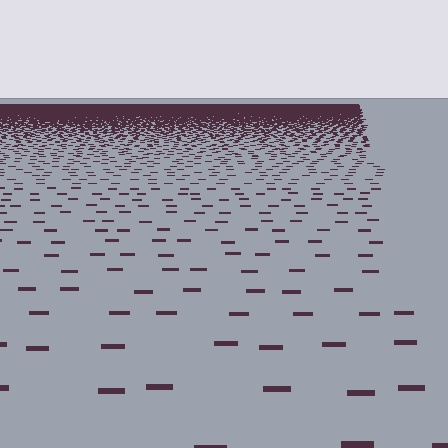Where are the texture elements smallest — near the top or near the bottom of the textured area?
Near the top.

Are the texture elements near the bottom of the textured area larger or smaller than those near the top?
Larger. Near the bottom, elements are closer to the viewer and appear at a bigger on-screen size.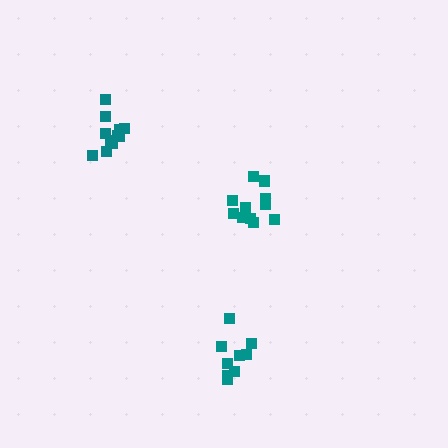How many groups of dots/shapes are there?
There are 3 groups.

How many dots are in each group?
Group 1: 11 dots, Group 2: 11 dots, Group 3: 9 dots (31 total).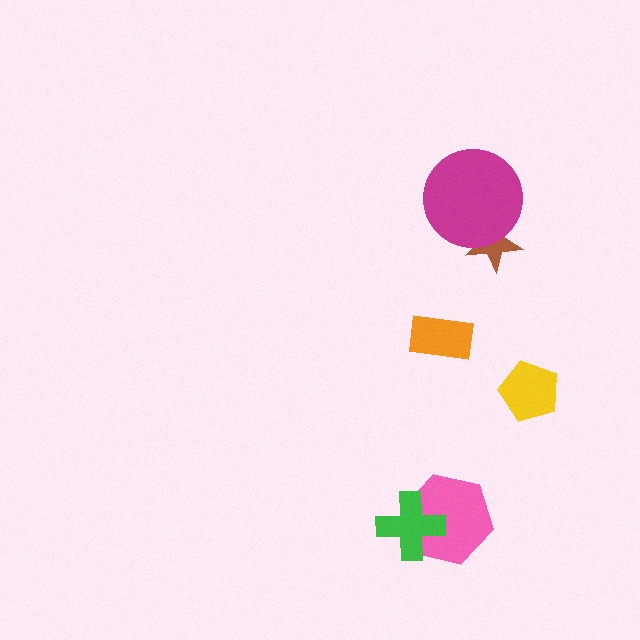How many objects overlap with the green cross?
1 object overlaps with the green cross.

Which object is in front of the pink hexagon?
The green cross is in front of the pink hexagon.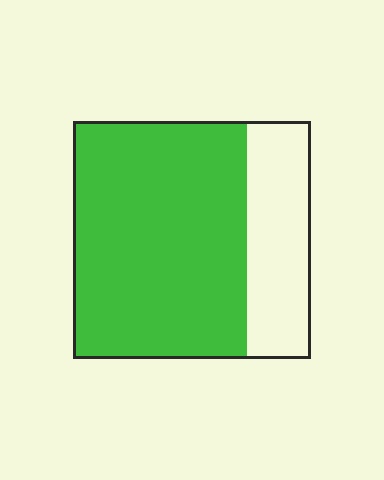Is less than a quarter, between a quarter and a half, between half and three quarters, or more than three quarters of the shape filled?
Between half and three quarters.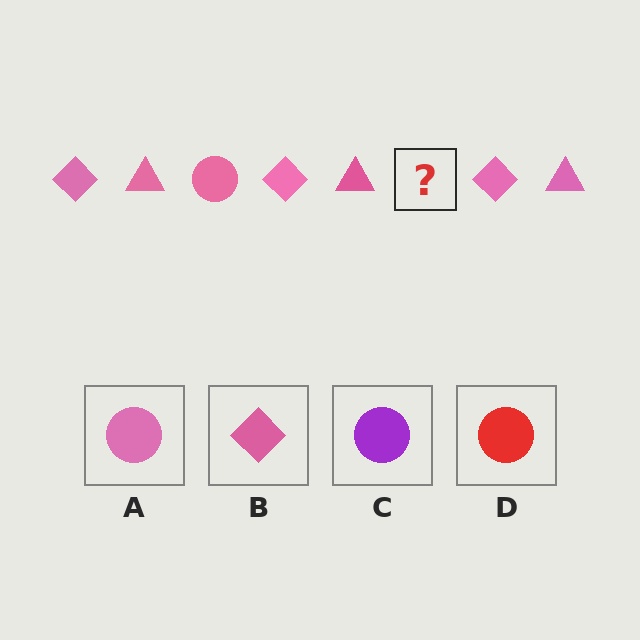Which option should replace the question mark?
Option A.